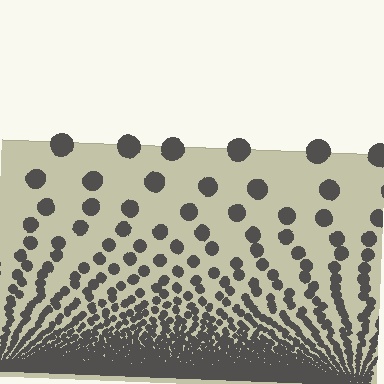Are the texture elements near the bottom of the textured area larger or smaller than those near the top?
Smaller. The gradient is inverted — elements near the bottom are smaller and denser.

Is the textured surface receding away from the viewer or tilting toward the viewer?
The surface appears to tilt toward the viewer. Texture elements get larger and sparser toward the top.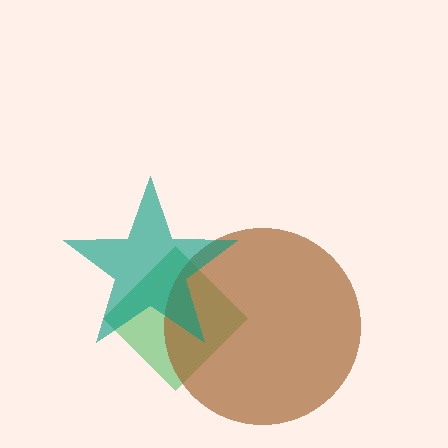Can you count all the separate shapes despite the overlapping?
Yes, there are 3 separate shapes.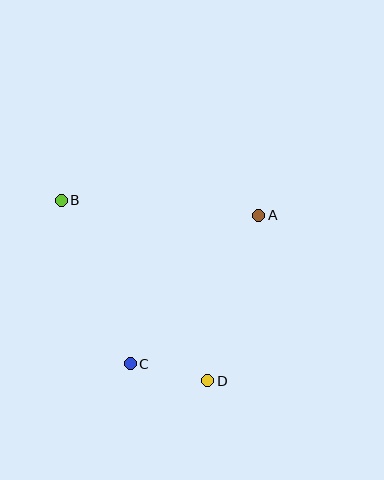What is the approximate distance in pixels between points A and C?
The distance between A and C is approximately 197 pixels.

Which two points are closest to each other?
Points C and D are closest to each other.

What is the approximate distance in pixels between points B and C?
The distance between B and C is approximately 177 pixels.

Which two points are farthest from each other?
Points B and D are farthest from each other.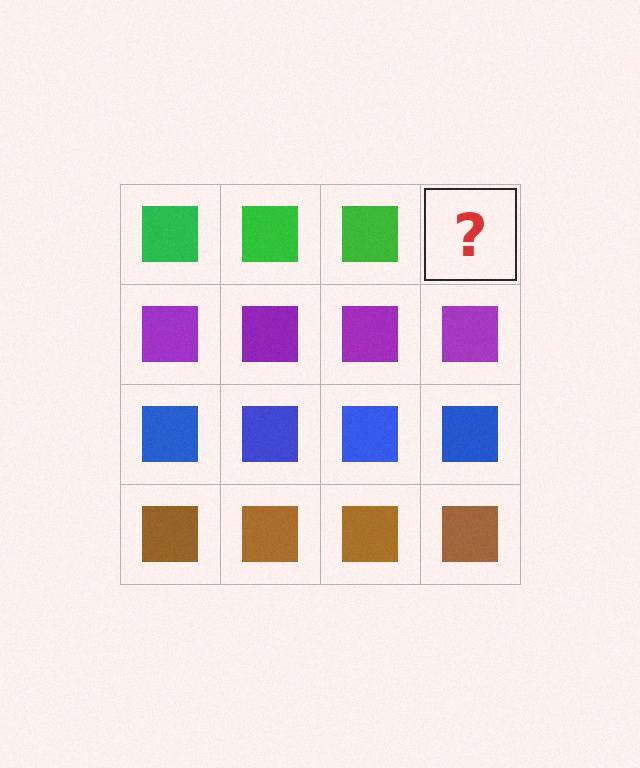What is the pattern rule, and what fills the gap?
The rule is that each row has a consistent color. The gap should be filled with a green square.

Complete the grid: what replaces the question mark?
The question mark should be replaced with a green square.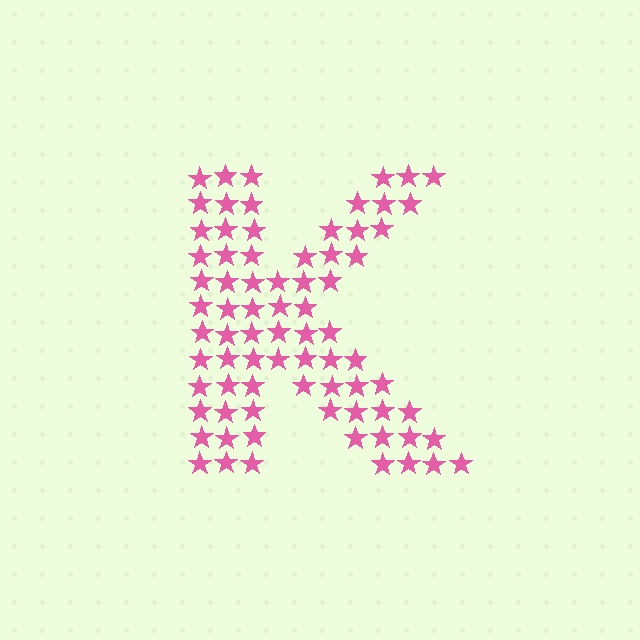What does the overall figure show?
The overall figure shows the letter K.